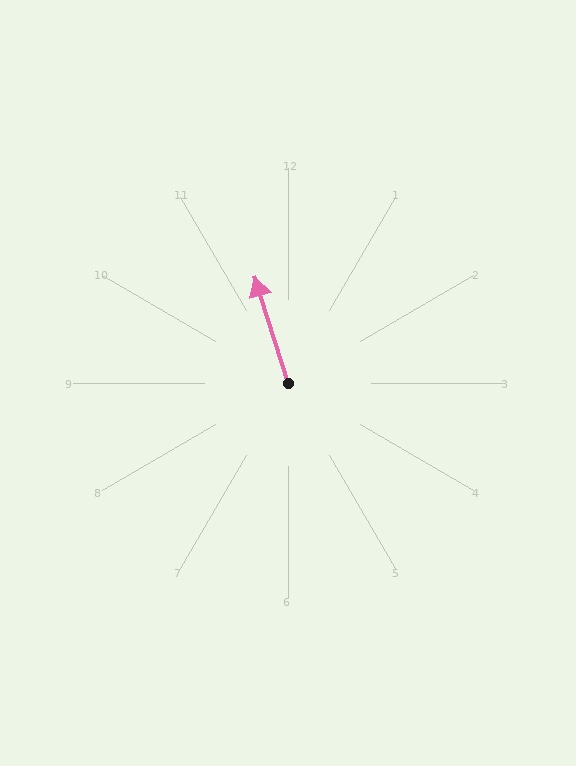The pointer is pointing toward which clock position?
Roughly 11 o'clock.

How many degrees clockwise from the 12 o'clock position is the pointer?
Approximately 342 degrees.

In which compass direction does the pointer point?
North.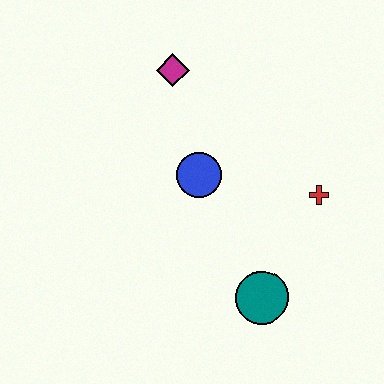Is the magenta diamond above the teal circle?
Yes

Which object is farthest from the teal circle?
The magenta diamond is farthest from the teal circle.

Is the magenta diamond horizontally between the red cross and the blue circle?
No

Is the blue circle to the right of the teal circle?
No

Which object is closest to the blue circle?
The magenta diamond is closest to the blue circle.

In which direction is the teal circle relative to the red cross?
The teal circle is below the red cross.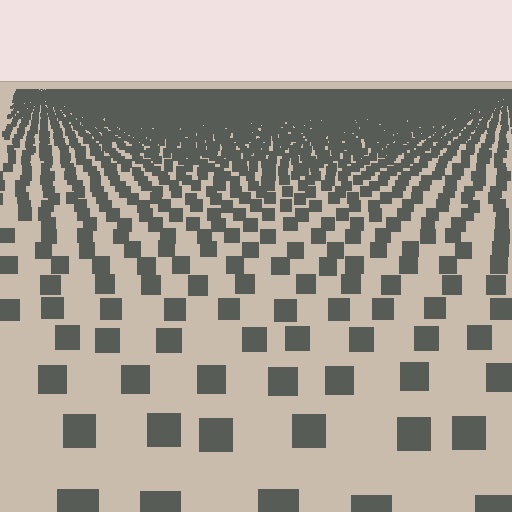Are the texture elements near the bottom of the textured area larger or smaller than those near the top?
Larger. Near the bottom, elements are closer to the viewer and appear at a bigger on-screen size.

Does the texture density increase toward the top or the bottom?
Density increases toward the top.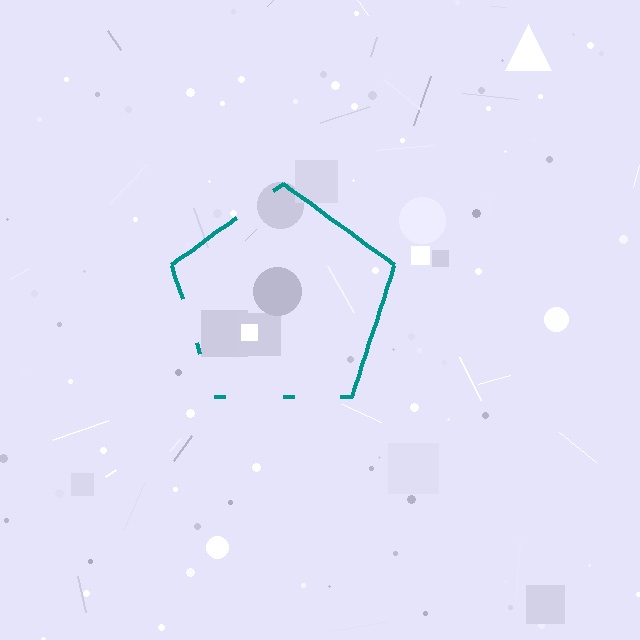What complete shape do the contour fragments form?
The contour fragments form a pentagon.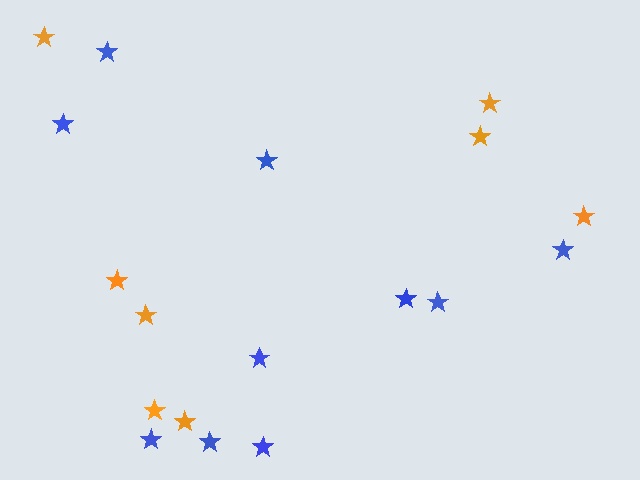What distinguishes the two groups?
There are 2 groups: one group of blue stars (10) and one group of orange stars (8).